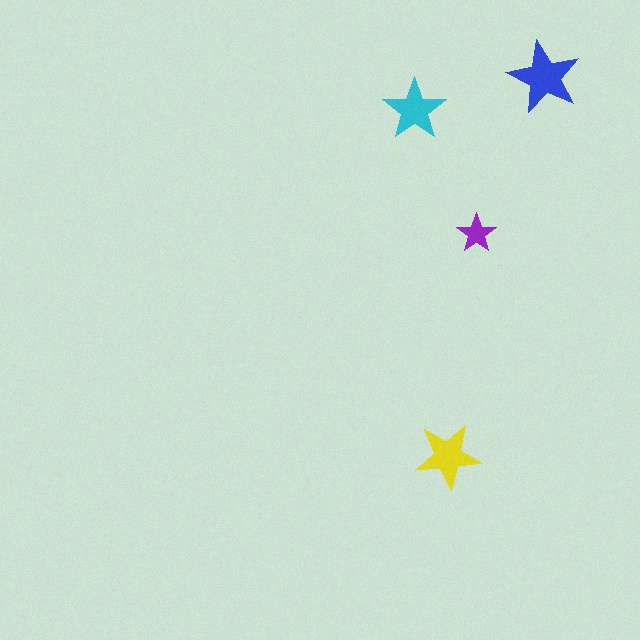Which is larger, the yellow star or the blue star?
The blue one.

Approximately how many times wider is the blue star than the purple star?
About 2 times wider.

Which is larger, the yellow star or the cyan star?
The yellow one.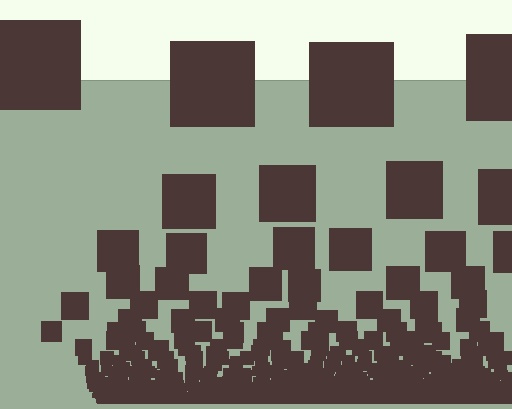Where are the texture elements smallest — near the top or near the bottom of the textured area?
Near the bottom.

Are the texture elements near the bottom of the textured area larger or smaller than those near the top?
Smaller. The gradient is inverted — elements near the bottom are smaller and denser.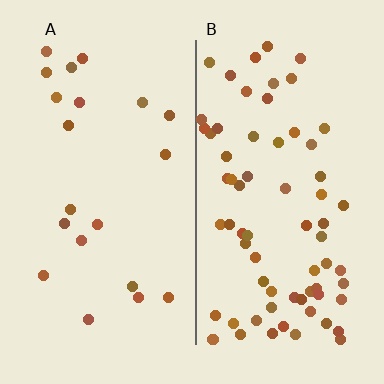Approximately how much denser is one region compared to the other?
Approximately 3.4× — region B over region A.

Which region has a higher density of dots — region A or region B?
B (the right).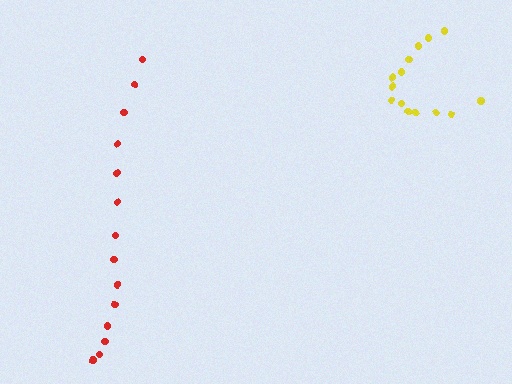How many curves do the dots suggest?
There are 2 distinct paths.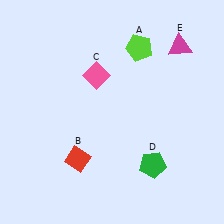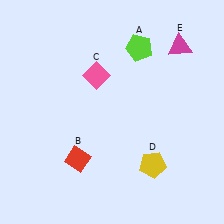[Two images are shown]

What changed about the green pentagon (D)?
In Image 1, D is green. In Image 2, it changed to yellow.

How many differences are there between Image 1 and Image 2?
There is 1 difference between the two images.